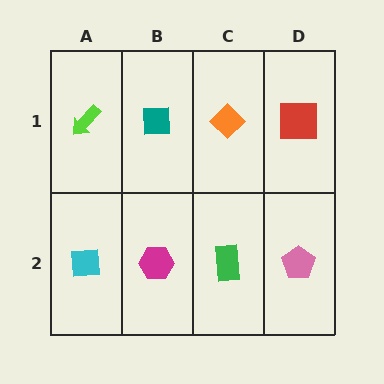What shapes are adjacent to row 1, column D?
A pink pentagon (row 2, column D), an orange diamond (row 1, column C).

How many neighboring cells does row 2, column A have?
2.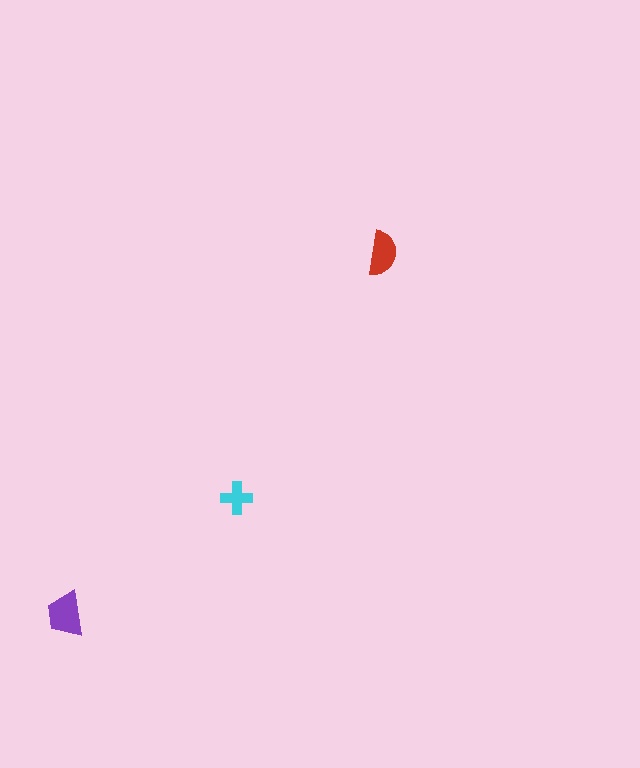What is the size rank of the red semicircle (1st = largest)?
2nd.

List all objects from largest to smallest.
The purple trapezoid, the red semicircle, the cyan cross.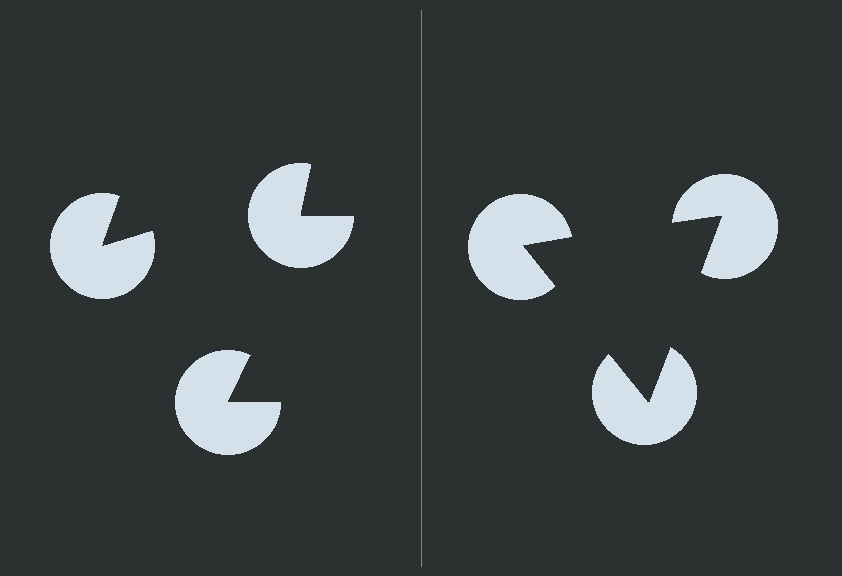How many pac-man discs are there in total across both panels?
6 — 3 on each side.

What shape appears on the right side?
An illusory triangle.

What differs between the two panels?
The pac-man discs are positioned identically on both sides; only the wedge orientations differ. On the right they align to a triangle; on the left they are misaligned.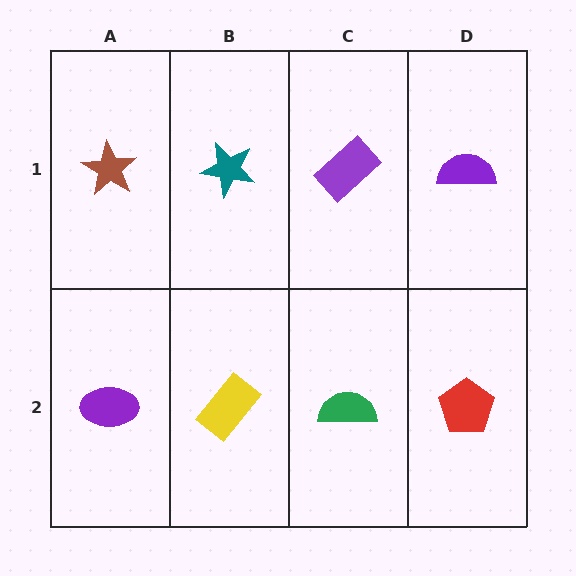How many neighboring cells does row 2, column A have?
2.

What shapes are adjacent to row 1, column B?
A yellow rectangle (row 2, column B), a brown star (row 1, column A), a purple rectangle (row 1, column C).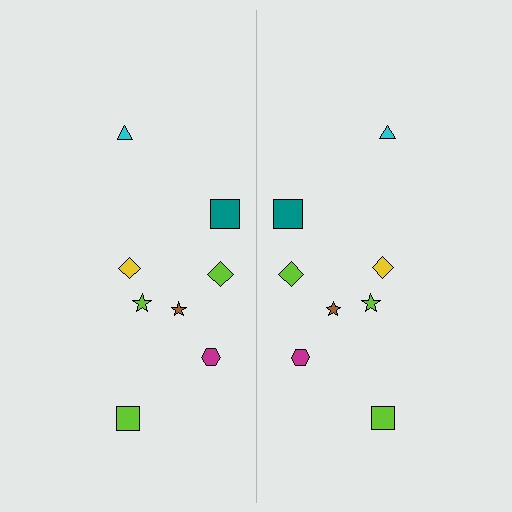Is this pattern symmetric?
Yes, this pattern has bilateral (reflection) symmetry.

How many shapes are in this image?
There are 16 shapes in this image.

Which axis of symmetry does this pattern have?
The pattern has a vertical axis of symmetry running through the center of the image.